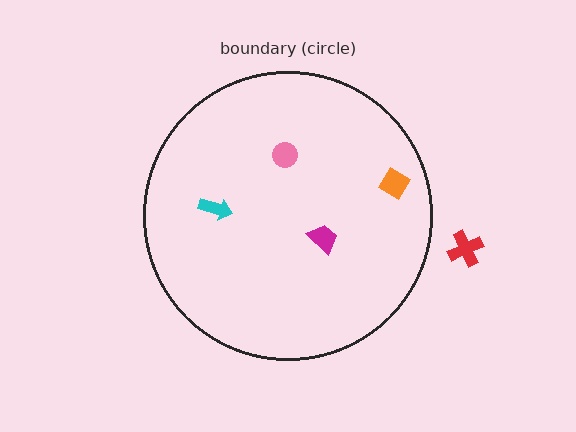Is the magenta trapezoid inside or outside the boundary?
Inside.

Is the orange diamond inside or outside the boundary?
Inside.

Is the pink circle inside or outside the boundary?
Inside.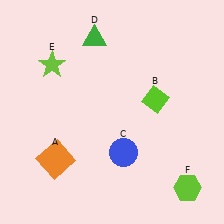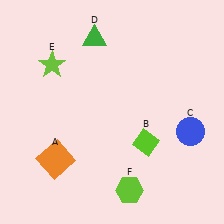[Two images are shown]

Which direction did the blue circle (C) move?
The blue circle (C) moved right.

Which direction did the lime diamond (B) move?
The lime diamond (B) moved down.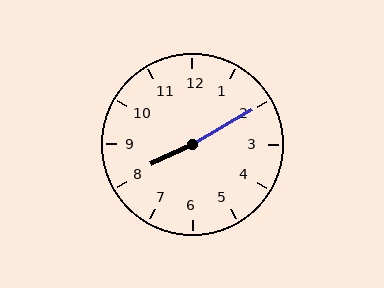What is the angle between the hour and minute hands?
Approximately 175 degrees.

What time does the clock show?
8:10.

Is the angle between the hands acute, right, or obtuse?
It is obtuse.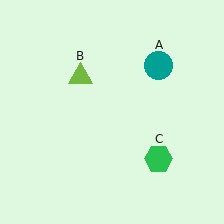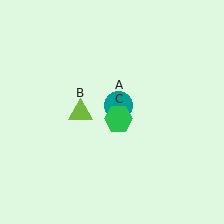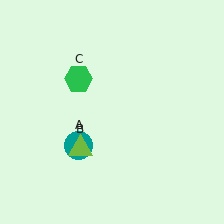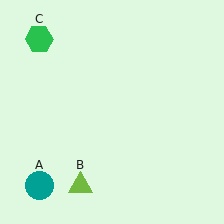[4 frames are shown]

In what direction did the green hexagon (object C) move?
The green hexagon (object C) moved up and to the left.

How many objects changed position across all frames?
3 objects changed position: teal circle (object A), lime triangle (object B), green hexagon (object C).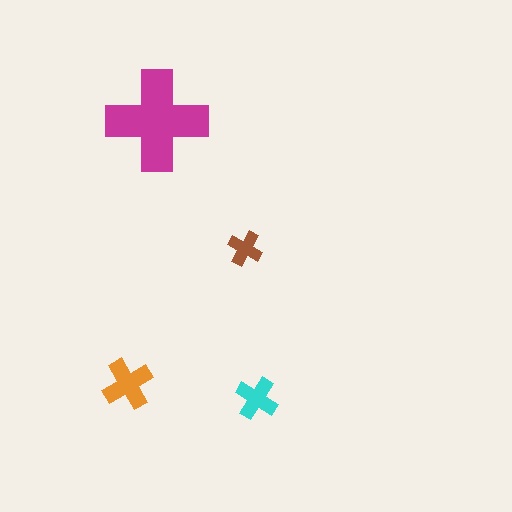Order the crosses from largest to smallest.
the magenta one, the orange one, the cyan one, the brown one.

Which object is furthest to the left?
The orange cross is leftmost.